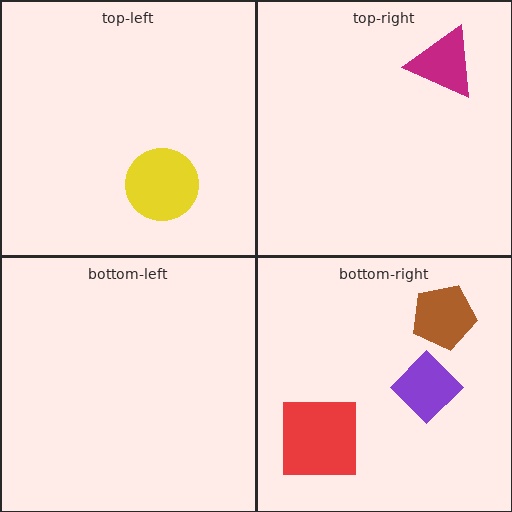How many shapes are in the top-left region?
1.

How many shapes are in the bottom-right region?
3.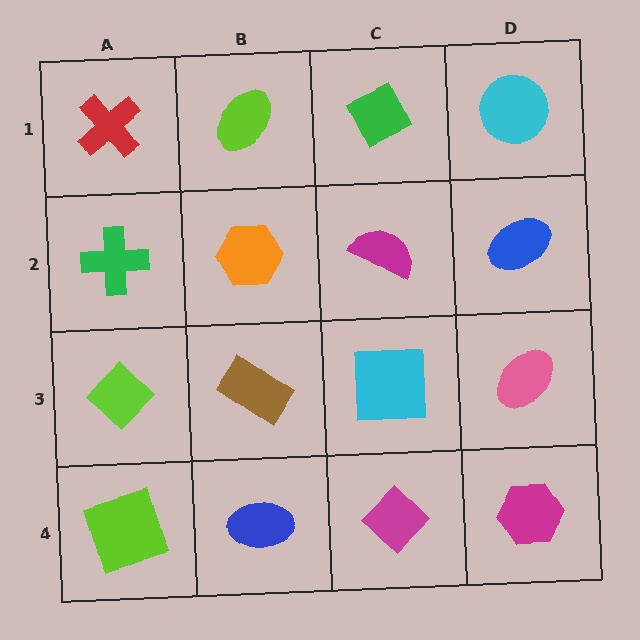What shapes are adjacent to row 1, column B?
An orange hexagon (row 2, column B), a red cross (row 1, column A), a green diamond (row 1, column C).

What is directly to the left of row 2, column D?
A magenta semicircle.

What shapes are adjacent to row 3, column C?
A magenta semicircle (row 2, column C), a magenta diamond (row 4, column C), a brown rectangle (row 3, column B), a pink ellipse (row 3, column D).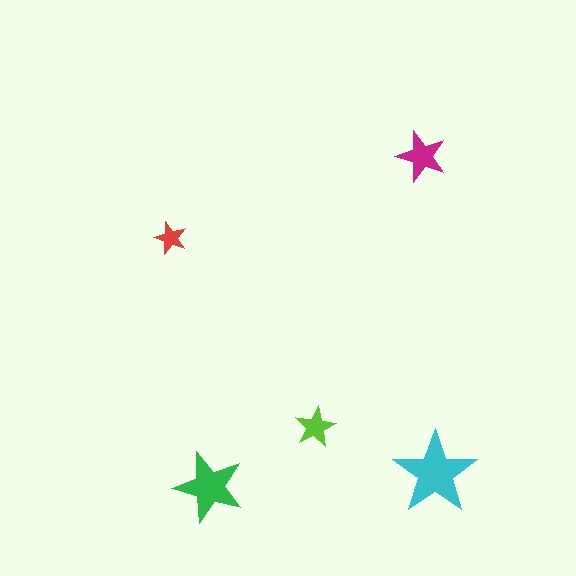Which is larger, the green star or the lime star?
The green one.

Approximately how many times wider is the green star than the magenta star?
About 1.5 times wider.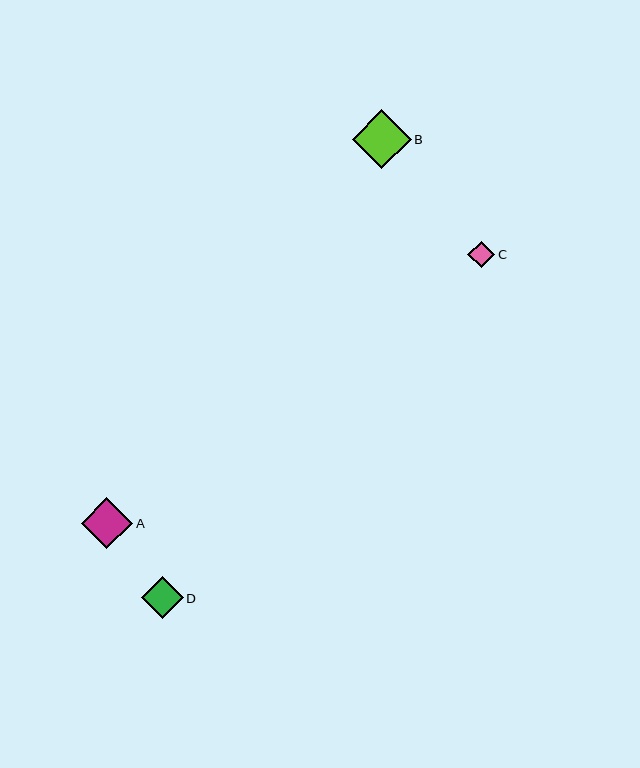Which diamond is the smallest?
Diamond C is the smallest with a size of approximately 27 pixels.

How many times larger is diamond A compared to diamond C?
Diamond A is approximately 1.9 times the size of diamond C.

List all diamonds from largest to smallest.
From largest to smallest: B, A, D, C.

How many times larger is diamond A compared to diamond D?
Diamond A is approximately 1.2 times the size of diamond D.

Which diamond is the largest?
Diamond B is the largest with a size of approximately 59 pixels.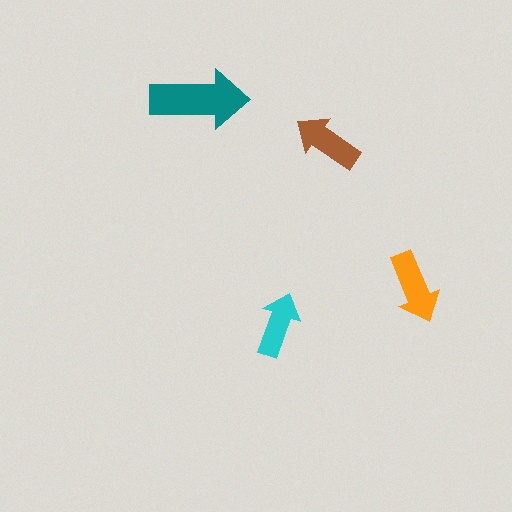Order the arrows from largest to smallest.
the teal one, the orange one, the brown one, the cyan one.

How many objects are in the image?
There are 4 objects in the image.